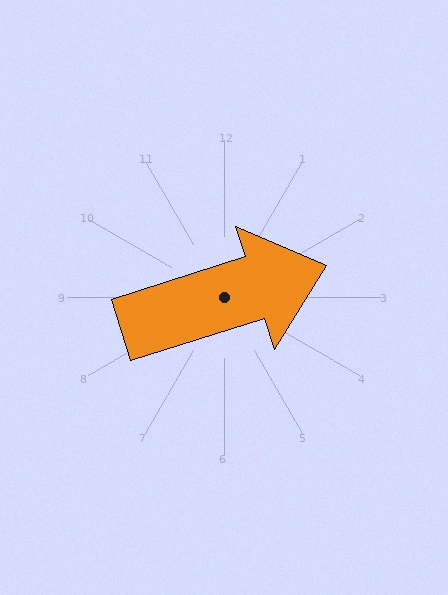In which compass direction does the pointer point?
East.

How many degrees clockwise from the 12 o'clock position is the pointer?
Approximately 73 degrees.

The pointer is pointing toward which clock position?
Roughly 2 o'clock.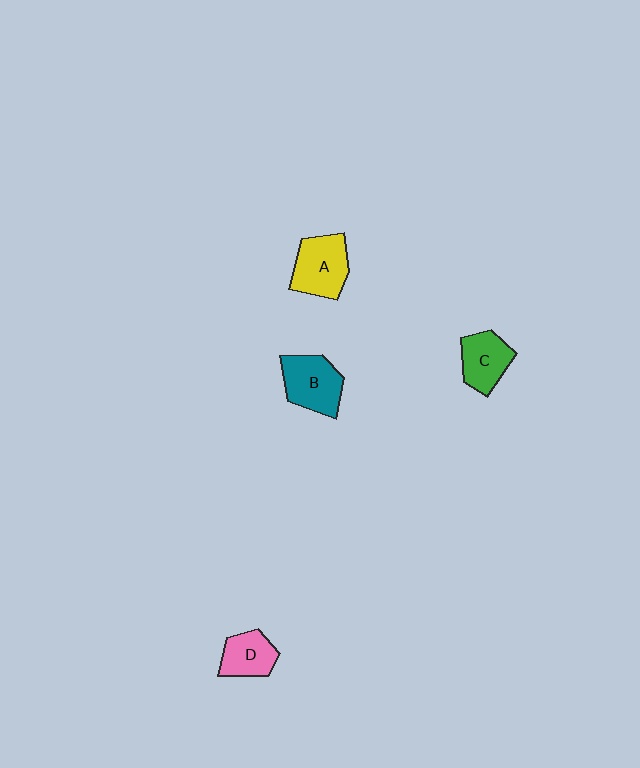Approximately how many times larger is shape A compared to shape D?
Approximately 1.4 times.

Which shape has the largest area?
Shape A (yellow).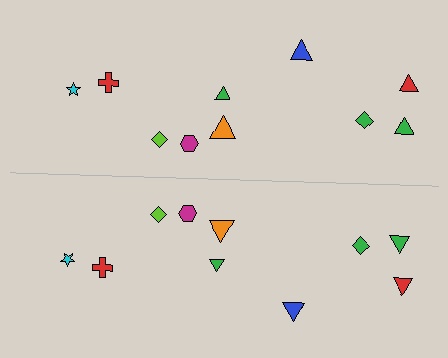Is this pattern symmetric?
Yes, this pattern has bilateral (reflection) symmetry.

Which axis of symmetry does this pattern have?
The pattern has a horizontal axis of symmetry running through the center of the image.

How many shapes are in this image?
There are 20 shapes in this image.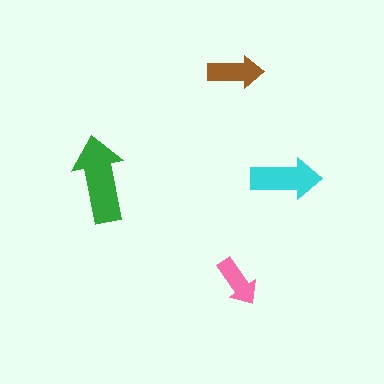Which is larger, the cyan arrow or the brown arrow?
The cyan one.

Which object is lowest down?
The pink arrow is bottommost.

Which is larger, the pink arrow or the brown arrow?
The brown one.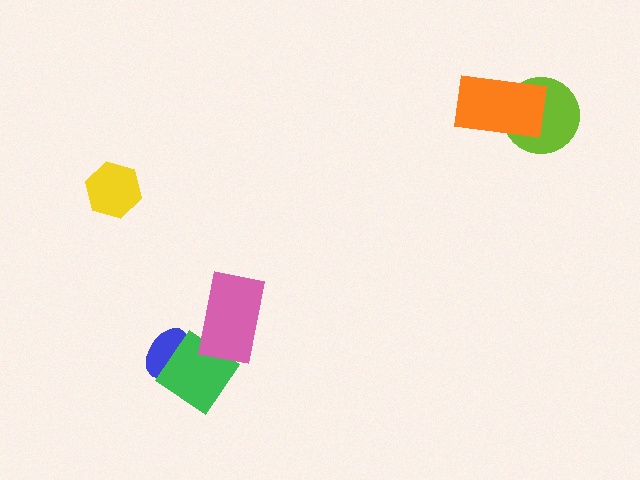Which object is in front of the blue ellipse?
The green diamond is in front of the blue ellipse.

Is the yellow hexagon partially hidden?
No, no other shape covers it.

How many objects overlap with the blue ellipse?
1 object overlaps with the blue ellipse.